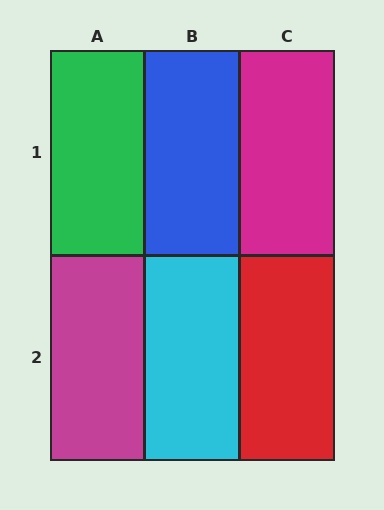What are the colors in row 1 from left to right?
Green, blue, magenta.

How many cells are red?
1 cell is red.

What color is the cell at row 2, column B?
Cyan.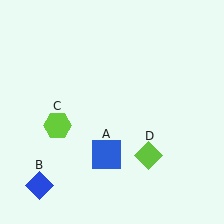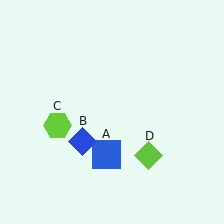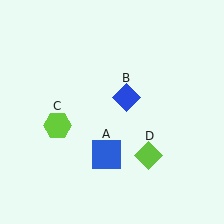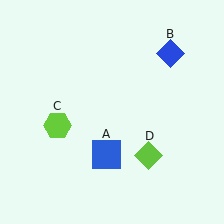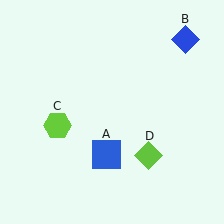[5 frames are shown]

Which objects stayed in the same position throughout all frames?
Blue square (object A) and lime hexagon (object C) and lime diamond (object D) remained stationary.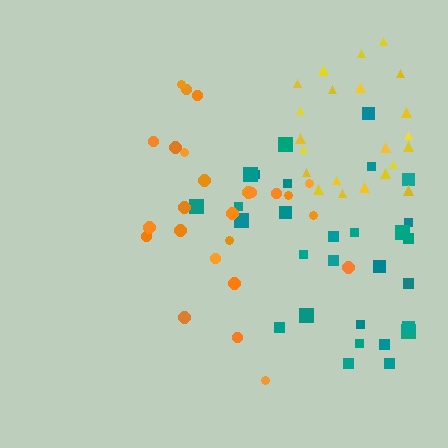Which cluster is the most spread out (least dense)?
Orange.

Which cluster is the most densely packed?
Yellow.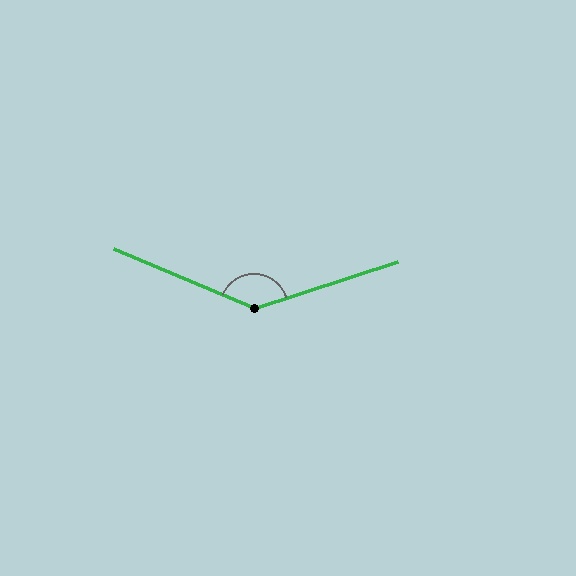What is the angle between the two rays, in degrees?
Approximately 139 degrees.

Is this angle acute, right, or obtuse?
It is obtuse.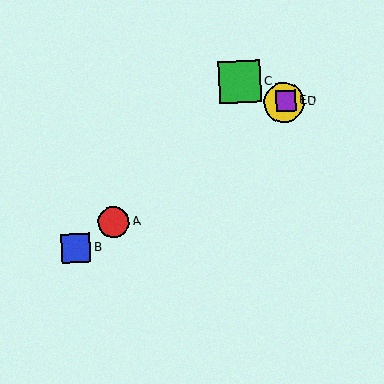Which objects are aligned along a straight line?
Objects A, B, D, E are aligned along a straight line.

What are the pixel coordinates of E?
Object E is at (286, 101).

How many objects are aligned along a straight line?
4 objects (A, B, D, E) are aligned along a straight line.